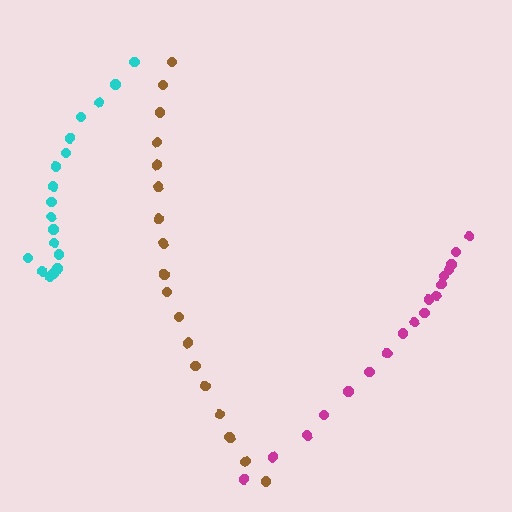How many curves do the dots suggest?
There are 3 distinct paths.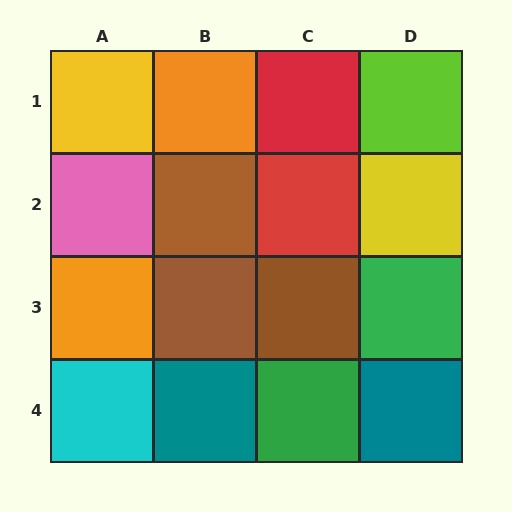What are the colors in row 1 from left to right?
Yellow, orange, red, lime.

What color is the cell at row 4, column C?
Green.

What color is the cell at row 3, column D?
Green.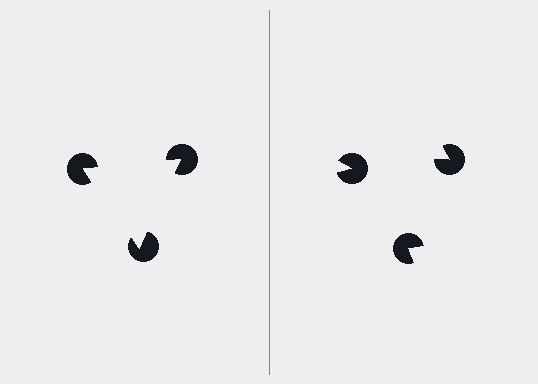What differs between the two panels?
The pac-man discs are positioned identically on both sides; only the wedge orientations differ. On the left they align to a triangle; on the right they are misaligned.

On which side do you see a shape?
An illusory triangle appears on the left side. On the right side the wedge cuts are rotated, so no coherent shape forms.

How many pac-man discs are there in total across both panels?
6 — 3 on each side.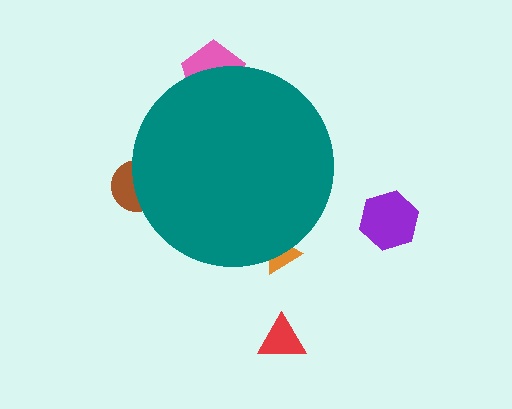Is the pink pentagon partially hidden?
Yes, the pink pentagon is partially hidden behind the teal circle.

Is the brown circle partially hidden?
Yes, the brown circle is partially hidden behind the teal circle.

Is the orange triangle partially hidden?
Yes, the orange triangle is partially hidden behind the teal circle.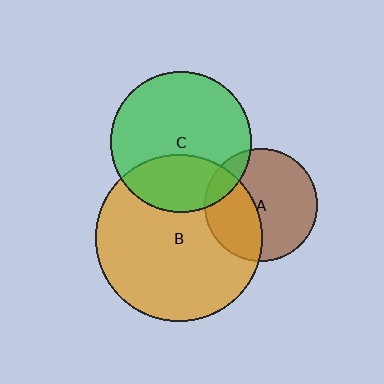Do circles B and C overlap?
Yes.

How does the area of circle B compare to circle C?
Approximately 1.4 times.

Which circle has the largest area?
Circle B (orange).